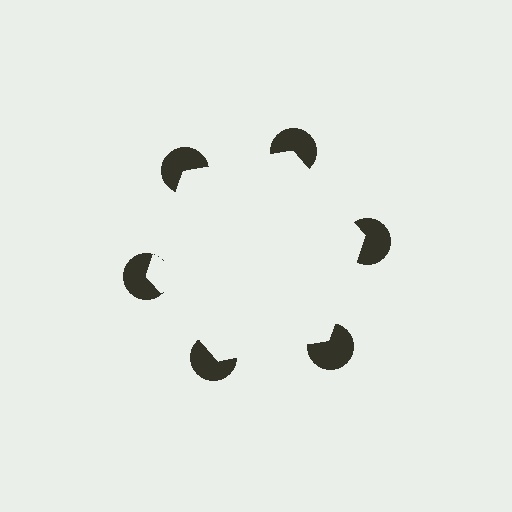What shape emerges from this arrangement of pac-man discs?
An illusory hexagon — its edges are inferred from the aligned wedge cuts in the pac-man discs, not physically drawn.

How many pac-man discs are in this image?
There are 6 — one at each vertex of the illusory hexagon.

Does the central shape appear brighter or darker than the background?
It typically appears slightly brighter than the background, even though no actual brightness change is drawn.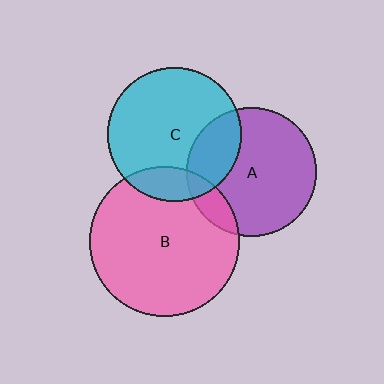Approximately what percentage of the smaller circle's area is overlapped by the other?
Approximately 25%.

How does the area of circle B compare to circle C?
Approximately 1.3 times.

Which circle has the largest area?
Circle B (pink).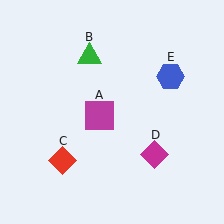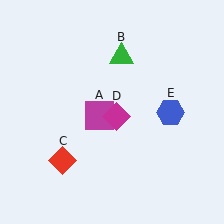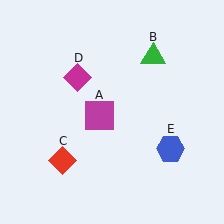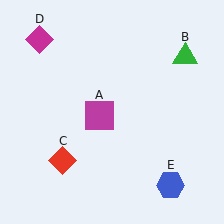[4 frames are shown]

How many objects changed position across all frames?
3 objects changed position: green triangle (object B), magenta diamond (object D), blue hexagon (object E).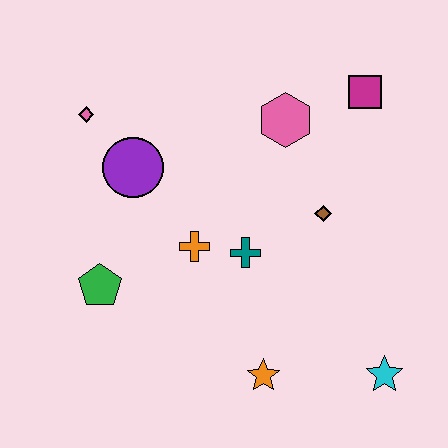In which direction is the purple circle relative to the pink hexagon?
The purple circle is to the left of the pink hexagon.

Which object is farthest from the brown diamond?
The pink diamond is farthest from the brown diamond.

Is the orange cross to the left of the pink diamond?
No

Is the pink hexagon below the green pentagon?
No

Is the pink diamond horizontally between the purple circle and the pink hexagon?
No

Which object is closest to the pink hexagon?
The magenta square is closest to the pink hexagon.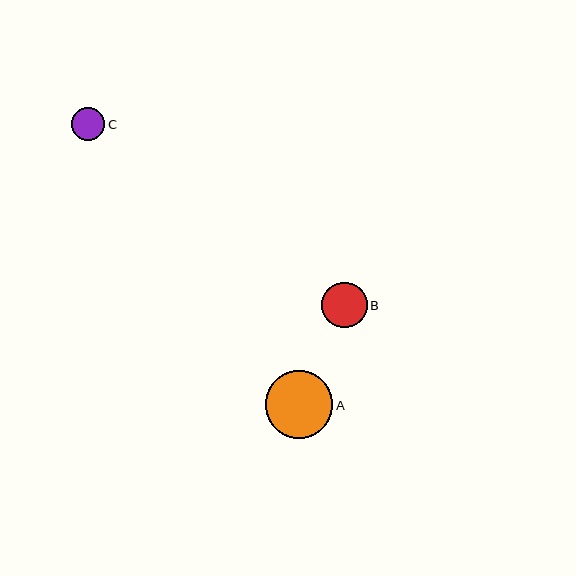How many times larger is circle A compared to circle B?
Circle A is approximately 1.5 times the size of circle B.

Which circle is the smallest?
Circle C is the smallest with a size of approximately 33 pixels.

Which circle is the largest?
Circle A is the largest with a size of approximately 68 pixels.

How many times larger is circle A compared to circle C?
Circle A is approximately 2.1 times the size of circle C.